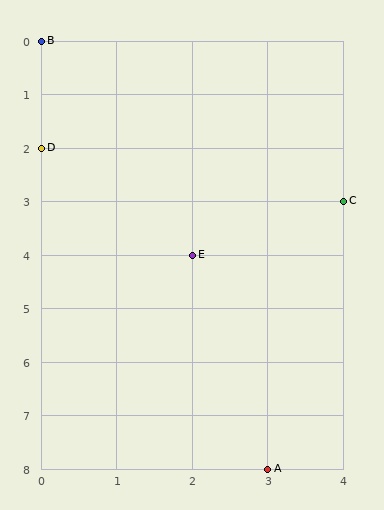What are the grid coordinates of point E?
Point E is at grid coordinates (2, 4).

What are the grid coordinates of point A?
Point A is at grid coordinates (3, 8).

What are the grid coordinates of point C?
Point C is at grid coordinates (4, 3).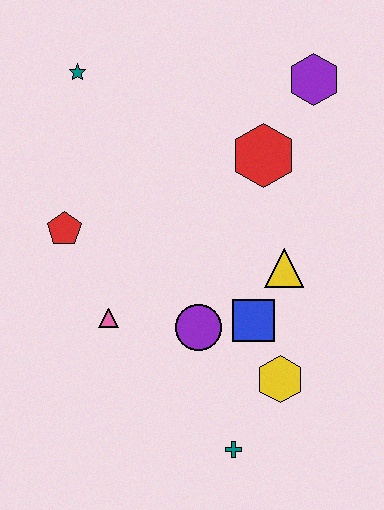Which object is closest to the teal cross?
The yellow hexagon is closest to the teal cross.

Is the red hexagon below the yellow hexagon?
No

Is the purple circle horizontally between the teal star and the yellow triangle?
Yes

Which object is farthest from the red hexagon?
The teal cross is farthest from the red hexagon.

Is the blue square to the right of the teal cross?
Yes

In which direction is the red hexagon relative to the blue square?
The red hexagon is above the blue square.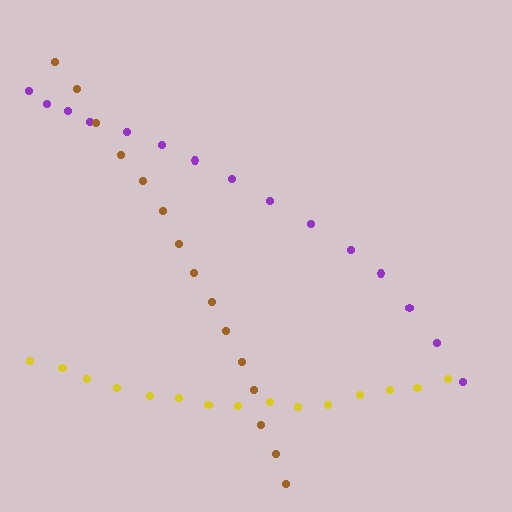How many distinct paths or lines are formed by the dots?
There are 3 distinct paths.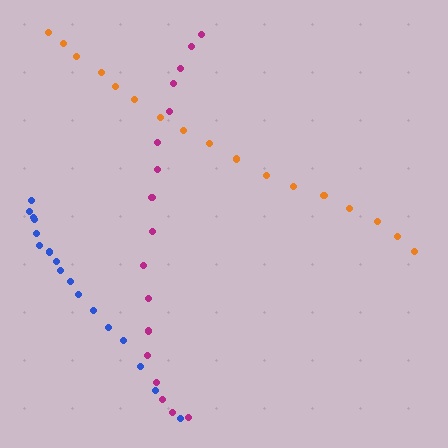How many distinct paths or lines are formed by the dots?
There are 3 distinct paths.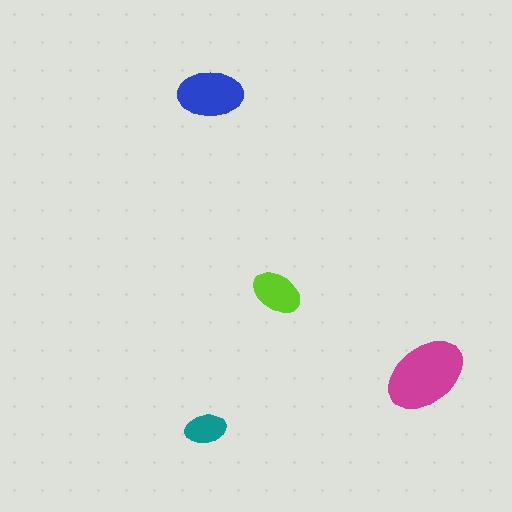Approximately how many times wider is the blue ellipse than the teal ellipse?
About 1.5 times wider.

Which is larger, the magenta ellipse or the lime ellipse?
The magenta one.